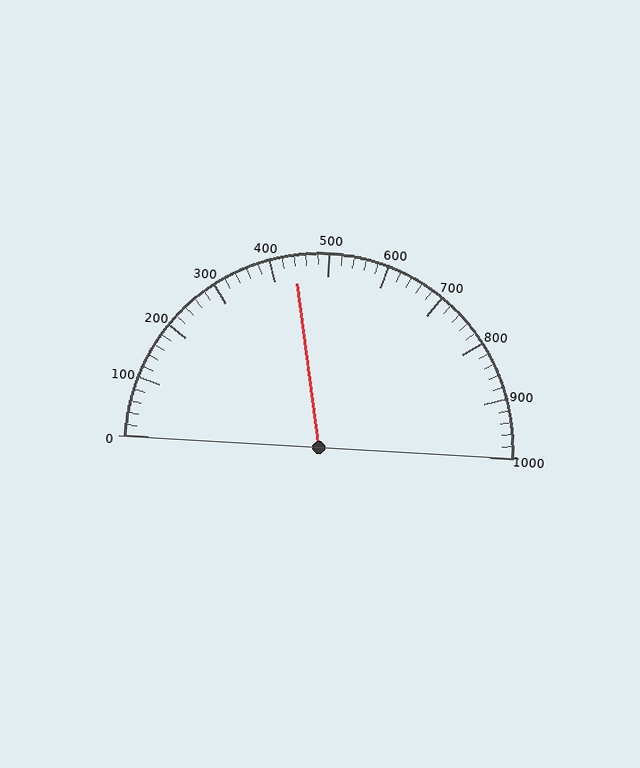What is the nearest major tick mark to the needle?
The nearest major tick mark is 400.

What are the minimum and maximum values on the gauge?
The gauge ranges from 0 to 1000.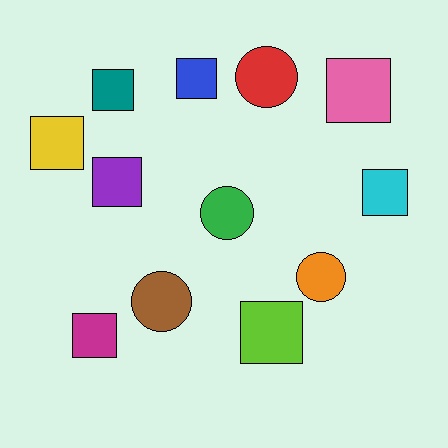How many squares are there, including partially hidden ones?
There are 8 squares.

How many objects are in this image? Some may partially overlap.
There are 12 objects.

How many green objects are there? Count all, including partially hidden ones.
There is 1 green object.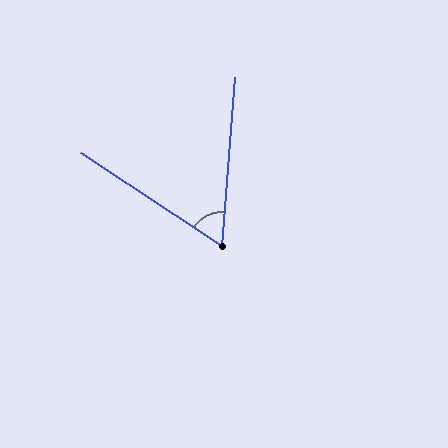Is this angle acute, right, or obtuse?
It is acute.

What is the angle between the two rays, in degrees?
Approximately 61 degrees.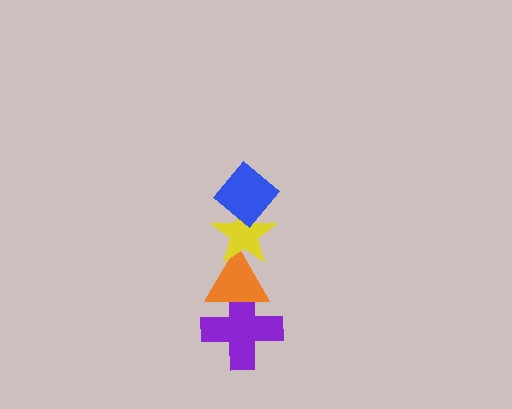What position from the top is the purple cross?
The purple cross is 4th from the top.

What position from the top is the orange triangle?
The orange triangle is 3rd from the top.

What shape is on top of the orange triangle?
The yellow star is on top of the orange triangle.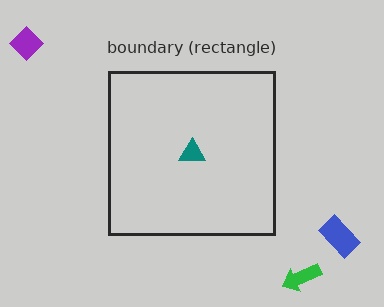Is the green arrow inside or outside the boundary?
Outside.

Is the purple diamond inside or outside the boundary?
Outside.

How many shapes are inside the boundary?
1 inside, 3 outside.